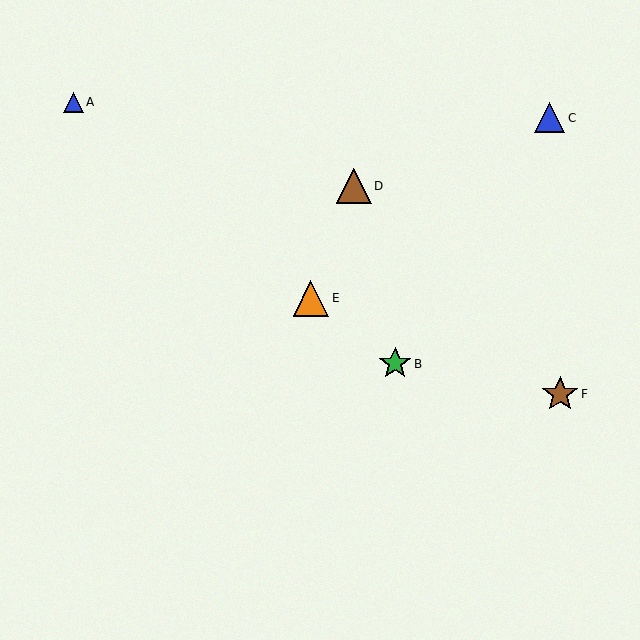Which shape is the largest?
The brown star (labeled F) is the largest.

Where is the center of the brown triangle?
The center of the brown triangle is at (354, 186).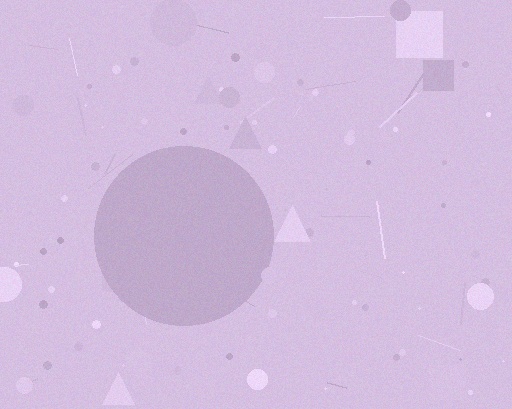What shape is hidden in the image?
A circle is hidden in the image.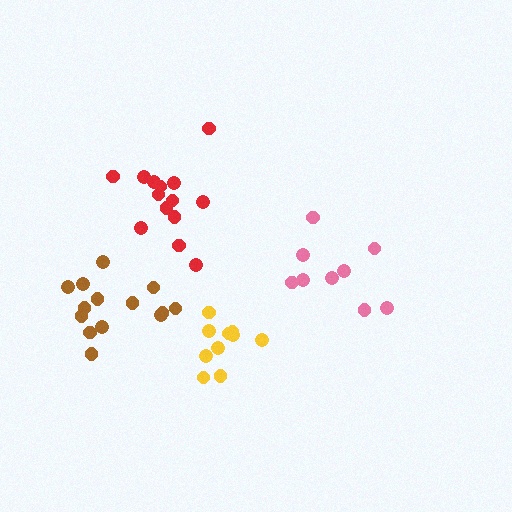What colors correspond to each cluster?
The clusters are colored: red, yellow, pink, brown.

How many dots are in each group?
Group 1: 14 dots, Group 2: 10 dots, Group 3: 9 dots, Group 4: 14 dots (47 total).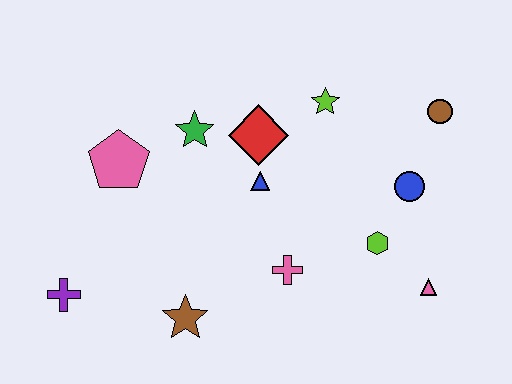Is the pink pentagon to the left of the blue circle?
Yes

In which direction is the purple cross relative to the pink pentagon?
The purple cross is below the pink pentagon.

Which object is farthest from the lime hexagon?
The purple cross is farthest from the lime hexagon.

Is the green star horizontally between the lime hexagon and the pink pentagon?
Yes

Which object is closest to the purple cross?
The brown star is closest to the purple cross.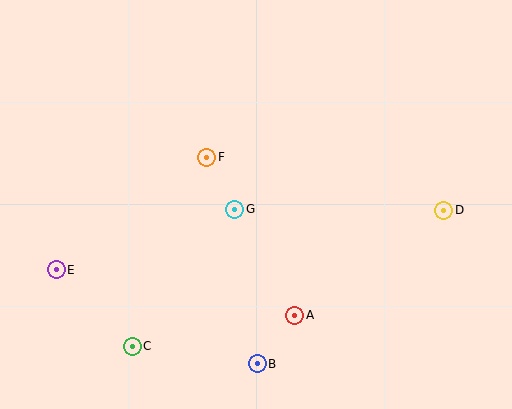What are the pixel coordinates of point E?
Point E is at (56, 270).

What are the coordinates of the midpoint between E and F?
The midpoint between E and F is at (131, 213).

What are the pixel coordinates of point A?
Point A is at (295, 315).